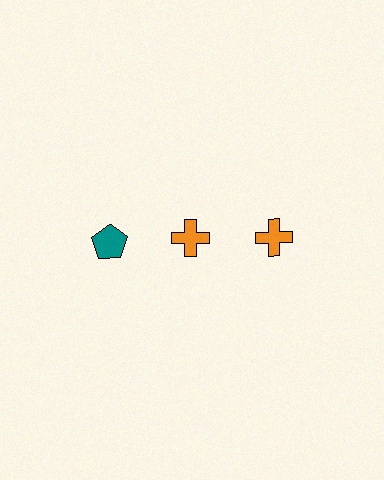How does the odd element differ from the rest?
It differs in both color (teal instead of orange) and shape (pentagon instead of cross).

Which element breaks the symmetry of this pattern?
The teal pentagon in the top row, leftmost column breaks the symmetry. All other shapes are orange crosses.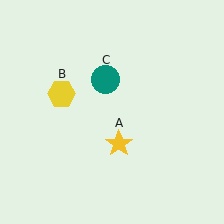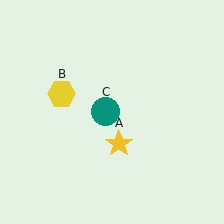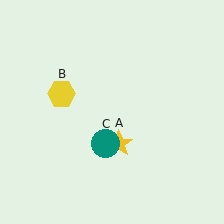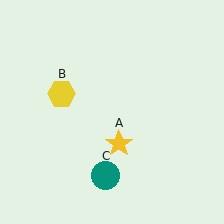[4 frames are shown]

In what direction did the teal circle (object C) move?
The teal circle (object C) moved down.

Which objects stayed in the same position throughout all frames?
Yellow star (object A) and yellow hexagon (object B) remained stationary.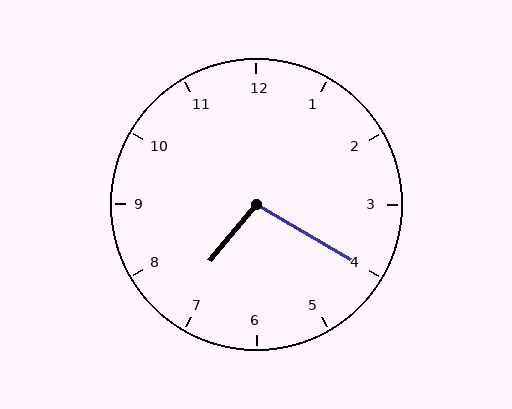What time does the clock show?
7:20.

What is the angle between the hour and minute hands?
Approximately 100 degrees.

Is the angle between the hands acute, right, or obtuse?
It is obtuse.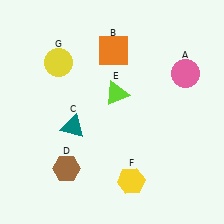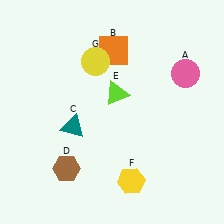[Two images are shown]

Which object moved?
The yellow circle (G) moved right.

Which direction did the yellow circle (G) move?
The yellow circle (G) moved right.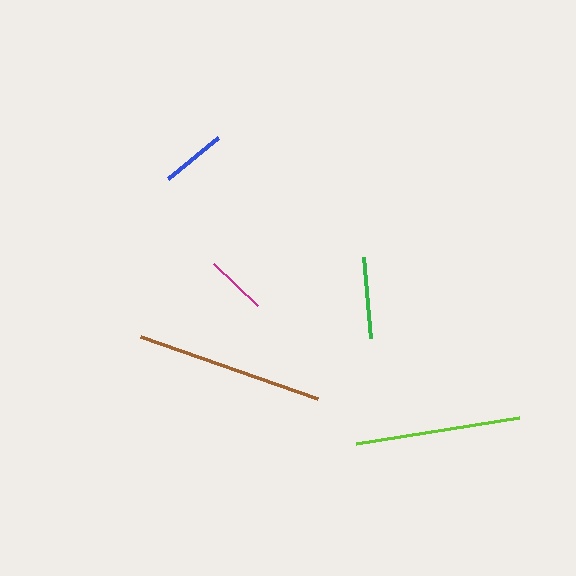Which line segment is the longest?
The brown line is the longest at approximately 188 pixels.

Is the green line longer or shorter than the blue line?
The green line is longer than the blue line.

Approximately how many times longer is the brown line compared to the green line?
The brown line is approximately 2.3 times the length of the green line.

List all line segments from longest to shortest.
From longest to shortest: brown, lime, green, blue, magenta.